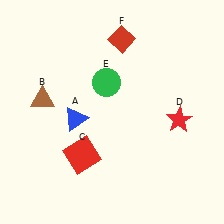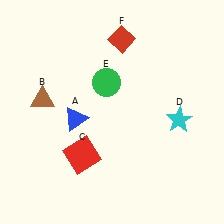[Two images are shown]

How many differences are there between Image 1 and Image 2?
There is 1 difference between the two images.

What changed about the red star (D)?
In Image 1, D is red. In Image 2, it changed to cyan.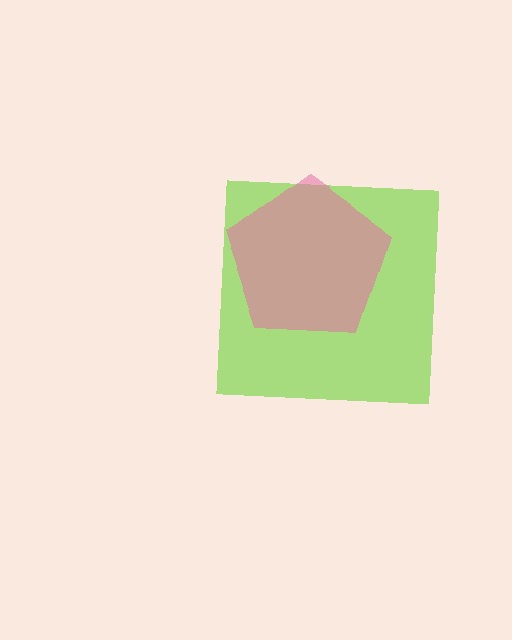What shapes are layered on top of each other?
The layered shapes are: a lime square, a pink pentagon.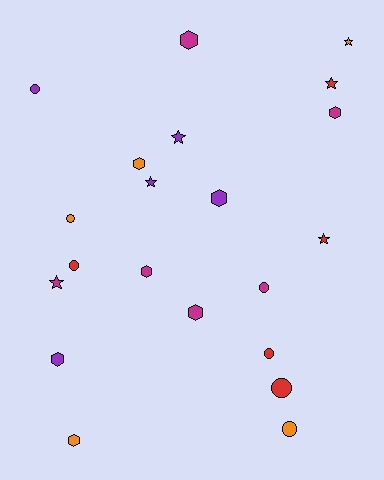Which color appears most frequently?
Magenta, with 6 objects.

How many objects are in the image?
There are 21 objects.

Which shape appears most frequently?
Hexagon, with 8 objects.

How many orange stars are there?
There is 1 orange star.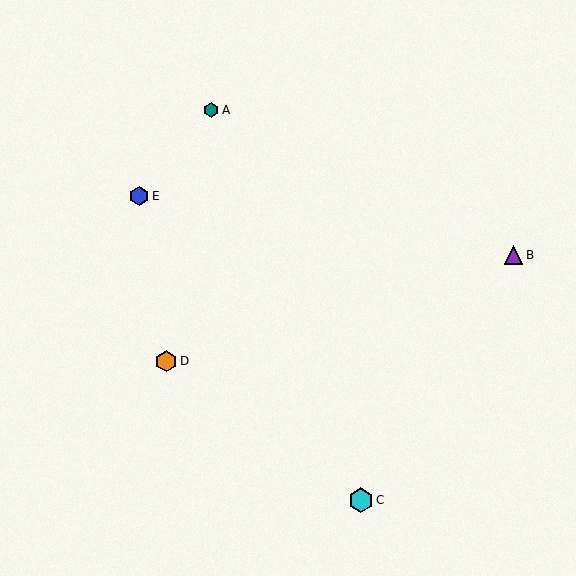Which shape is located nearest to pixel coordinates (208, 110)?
The teal hexagon (labeled A) at (211, 110) is nearest to that location.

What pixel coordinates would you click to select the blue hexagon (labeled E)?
Click at (139, 196) to select the blue hexagon E.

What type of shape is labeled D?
Shape D is an orange hexagon.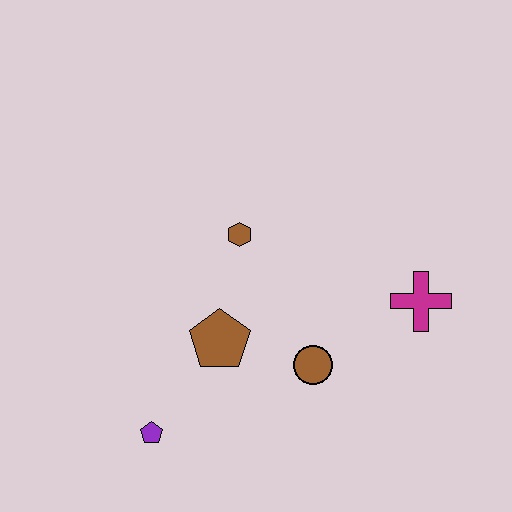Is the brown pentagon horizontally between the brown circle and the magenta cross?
No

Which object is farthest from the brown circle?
The purple pentagon is farthest from the brown circle.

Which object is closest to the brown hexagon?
The brown pentagon is closest to the brown hexagon.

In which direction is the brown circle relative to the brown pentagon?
The brown circle is to the right of the brown pentagon.